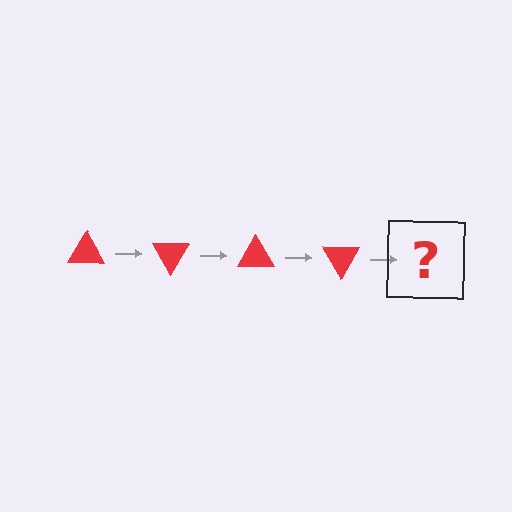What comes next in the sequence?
The next element should be a red triangle rotated 240 degrees.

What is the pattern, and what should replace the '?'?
The pattern is that the triangle rotates 60 degrees each step. The '?' should be a red triangle rotated 240 degrees.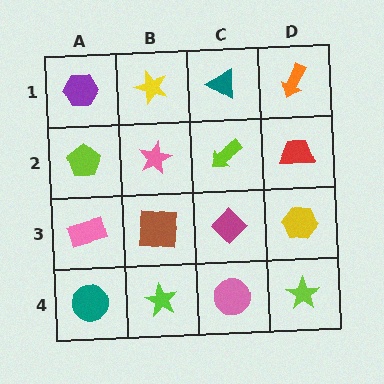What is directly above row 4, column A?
A pink rectangle.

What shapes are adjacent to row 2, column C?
A teal triangle (row 1, column C), a magenta diamond (row 3, column C), a pink star (row 2, column B), a red trapezoid (row 2, column D).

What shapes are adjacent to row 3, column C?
A lime arrow (row 2, column C), a pink circle (row 4, column C), a brown square (row 3, column B), a yellow hexagon (row 3, column D).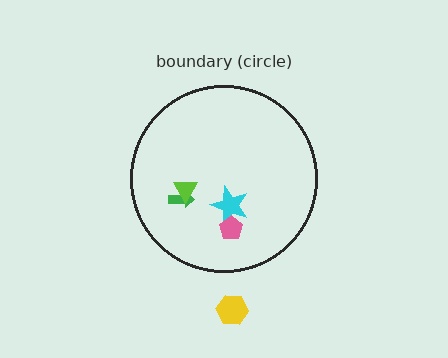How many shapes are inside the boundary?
4 inside, 1 outside.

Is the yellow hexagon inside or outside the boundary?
Outside.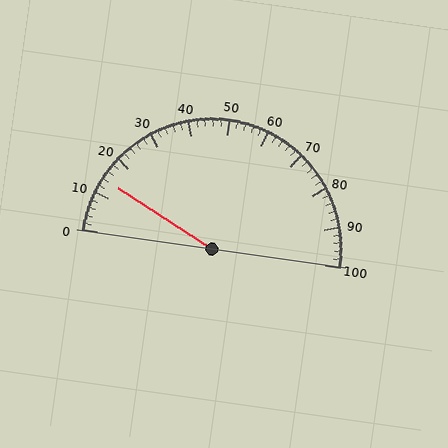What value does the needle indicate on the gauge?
The needle indicates approximately 14.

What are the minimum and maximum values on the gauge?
The gauge ranges from 0 to 100.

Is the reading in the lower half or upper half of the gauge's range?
The reading is in the lower half of the range (0 to 100).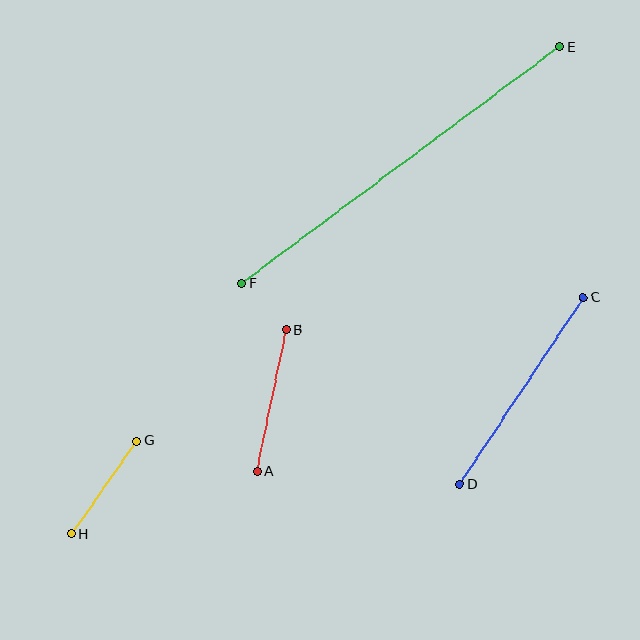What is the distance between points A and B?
The distance is approximately 145 pixels.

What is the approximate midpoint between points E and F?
The midpoint is at approximately (401, 165) pixels.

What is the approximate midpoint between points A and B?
The midpoint is at approximately (272, 401) pixels.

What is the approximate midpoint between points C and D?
The midpoint is at approximately (521, 391) pixels.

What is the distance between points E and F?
The distance is approximately 397 pixels.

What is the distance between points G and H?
The distance is approximately 114 pixels.